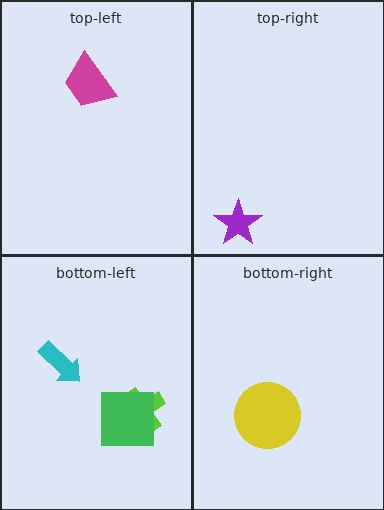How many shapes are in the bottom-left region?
3.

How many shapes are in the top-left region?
1.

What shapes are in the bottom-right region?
The yellow circle.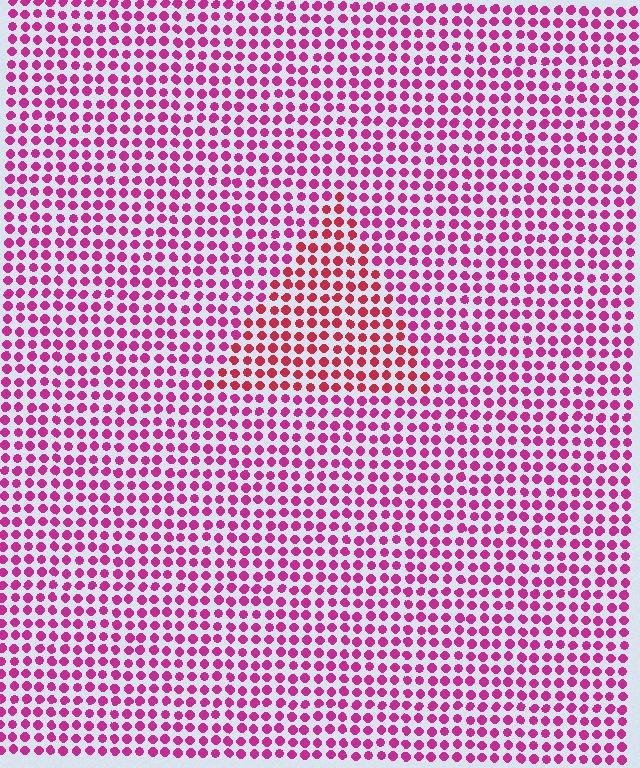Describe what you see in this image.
The image is filled with small magenta elements in a uniform arrangement. A triangle-shaped region is visible where the elements are tinted to a slightly different hue, forming a subtle color boundary.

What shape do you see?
I see a triangle.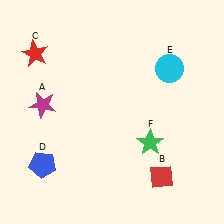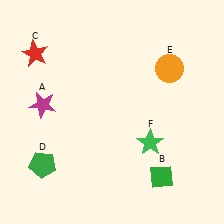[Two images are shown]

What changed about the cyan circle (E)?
In Image 1, E is cyan. In Image 2, it changed to orange.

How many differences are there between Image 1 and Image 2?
There are 3 differences between the two images.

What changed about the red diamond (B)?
In Image 1, B is red. In Image 2, it changed to green.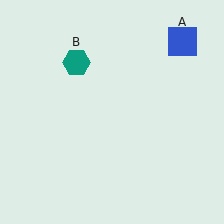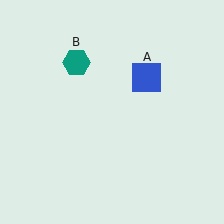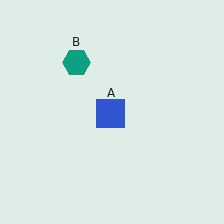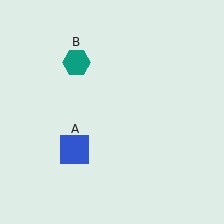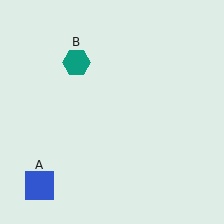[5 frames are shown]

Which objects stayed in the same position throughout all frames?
Teal hexagon (object B) remained stationary.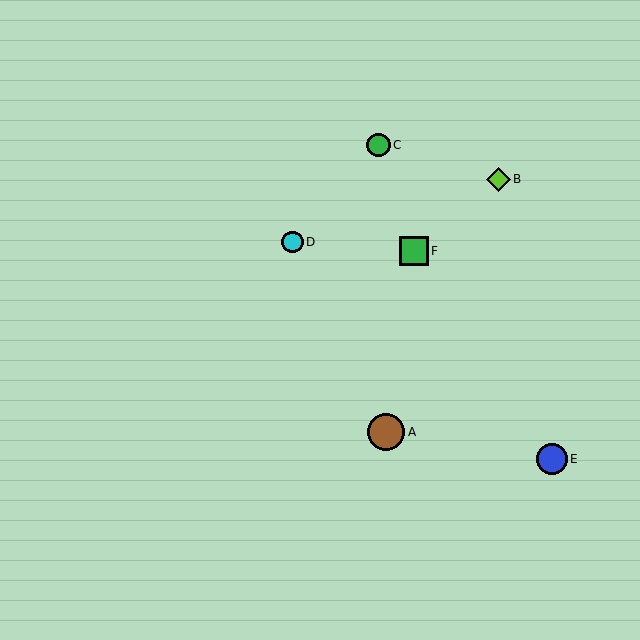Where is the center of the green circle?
The center of the green circle is at (378, 145).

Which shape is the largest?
The brown circle (labeled A) is the largest.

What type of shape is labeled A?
Shape A is a brown circle.